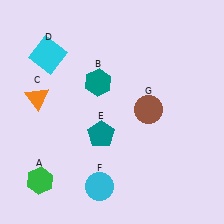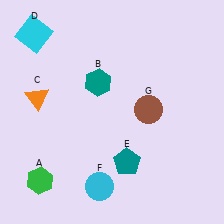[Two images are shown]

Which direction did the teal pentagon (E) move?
The teal pentagon (E) moved down.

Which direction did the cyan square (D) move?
The cyan square (D) moved up.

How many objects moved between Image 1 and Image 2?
2 objects moved between the two images.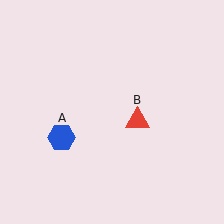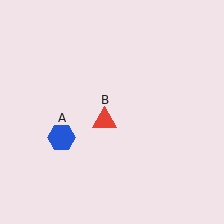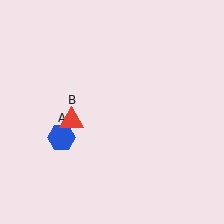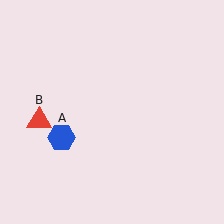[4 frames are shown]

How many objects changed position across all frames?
1 object changed position: red triangle (object B).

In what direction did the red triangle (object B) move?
The red triangle (object B) moved left.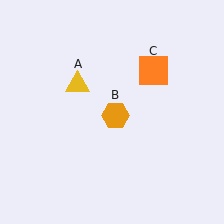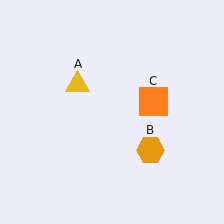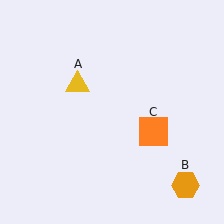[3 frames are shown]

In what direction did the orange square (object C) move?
The orange square (object C) moved down.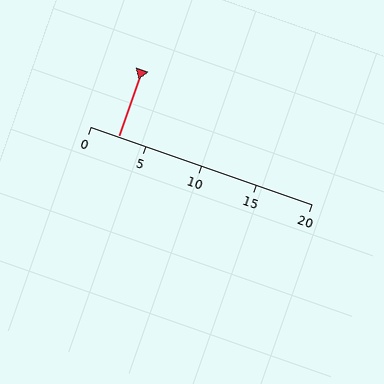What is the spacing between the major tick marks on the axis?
The major ticks are spaced 5 apart.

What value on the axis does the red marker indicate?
The marker indicates approximately 2.5.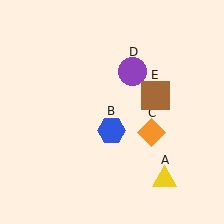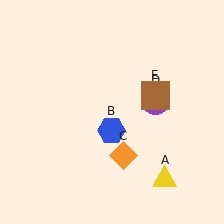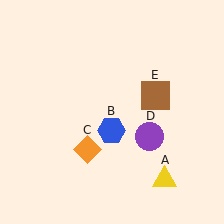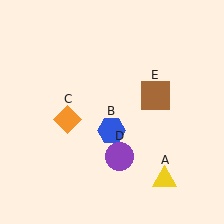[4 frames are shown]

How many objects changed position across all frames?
2 objects changed position: orange diamond (object C), purple circle (object D).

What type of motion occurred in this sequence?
The orange diamond (object C), purple circle (object D) rotated clockwise around the center of the scene.